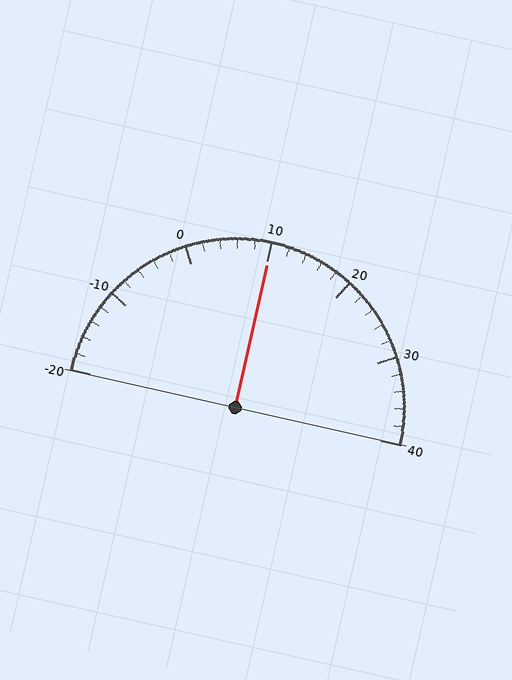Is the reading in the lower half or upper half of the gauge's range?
The reading is in the upper half of the range (-20 to 40).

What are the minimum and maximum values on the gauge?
The gauge ranges from -20 to 40.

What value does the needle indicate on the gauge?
The needle indicates approximately 10.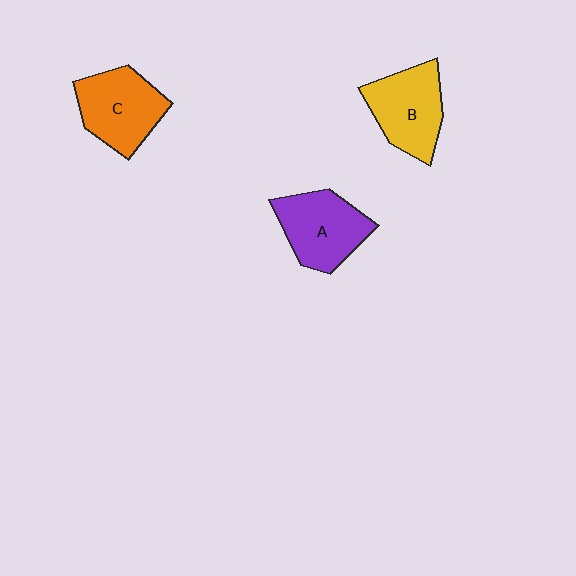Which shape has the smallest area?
Shape B (yellow).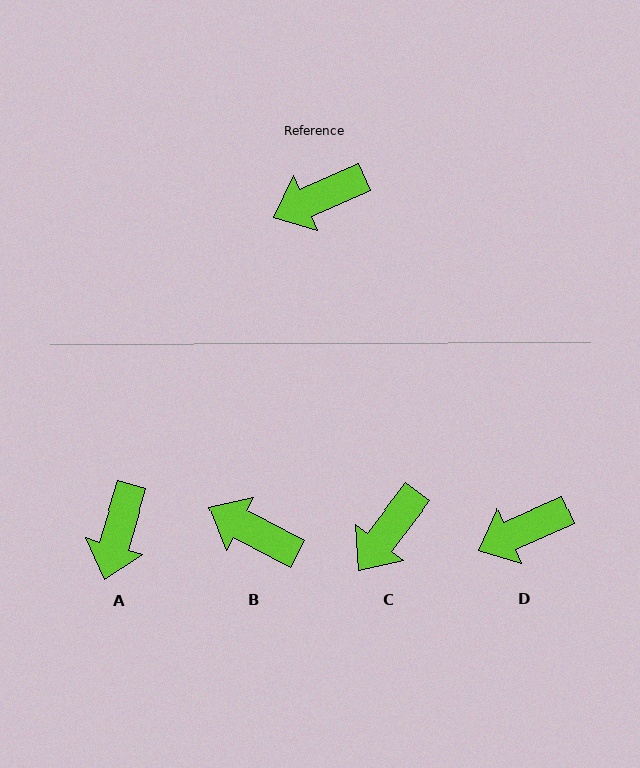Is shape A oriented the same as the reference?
No, it is off by about 50 degrees.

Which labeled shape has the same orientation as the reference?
D.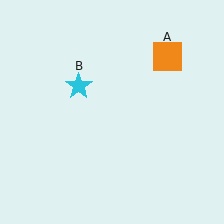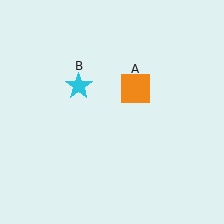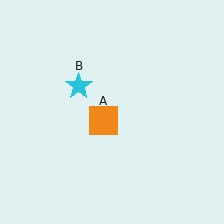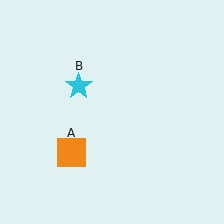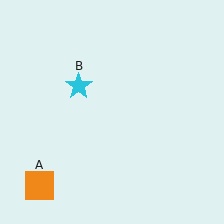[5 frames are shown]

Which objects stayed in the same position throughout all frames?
Cyan star (object B) remained stationary.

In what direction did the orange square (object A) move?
The orange square (object A) moved down and to the left.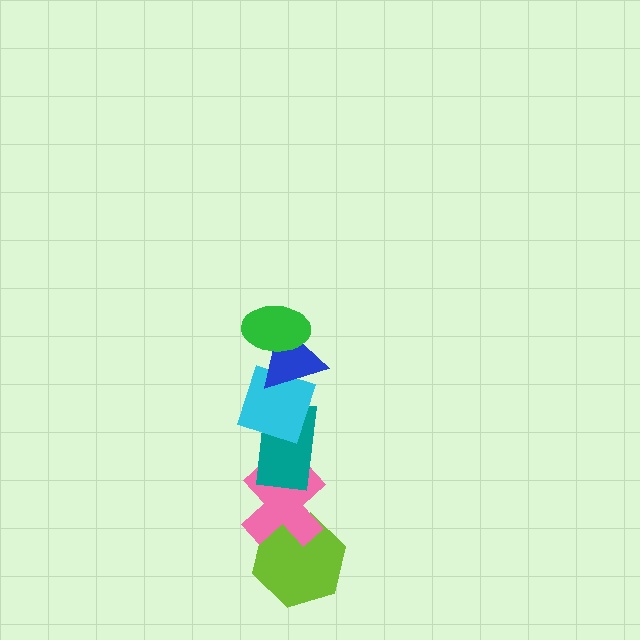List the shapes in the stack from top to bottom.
From top to bottom: the green ellipse, the blue triangle, the cyan diamond, the teal rectangle, the pink cross, the lime hexagon.